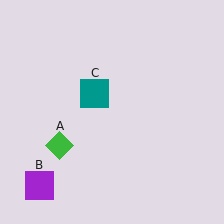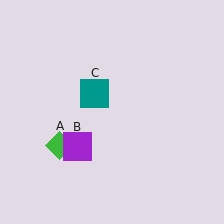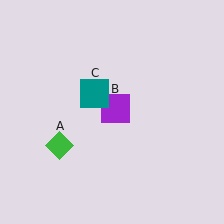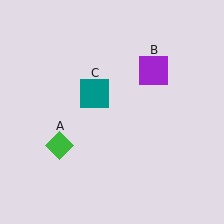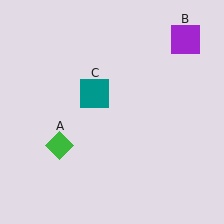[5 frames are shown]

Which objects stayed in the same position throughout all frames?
Green diamond (object A) and teal square (object C) remained stationary.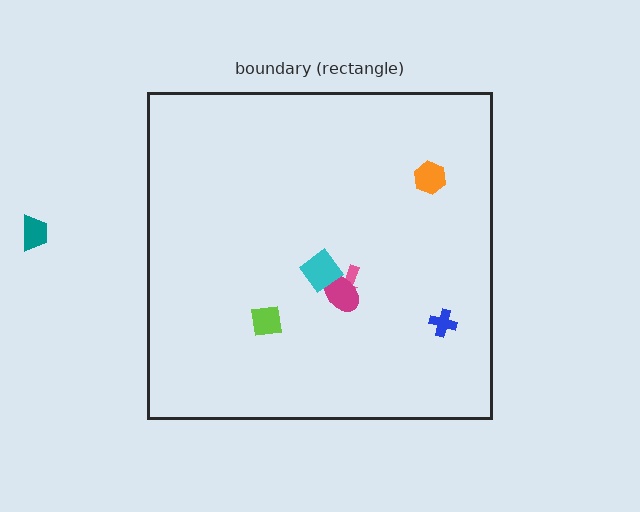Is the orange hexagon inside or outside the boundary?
Inside.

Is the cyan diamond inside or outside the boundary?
Inside.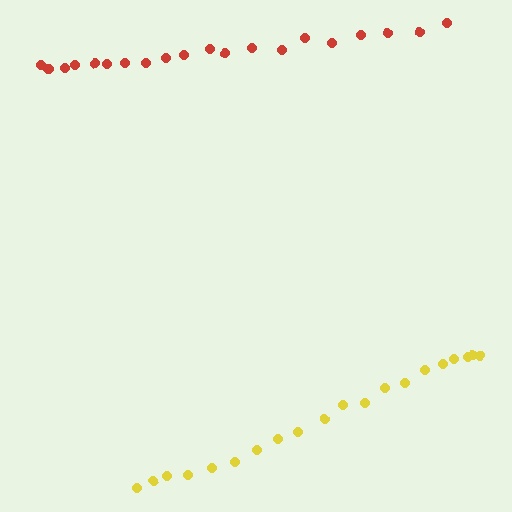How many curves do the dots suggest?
There are 2 distinct paths.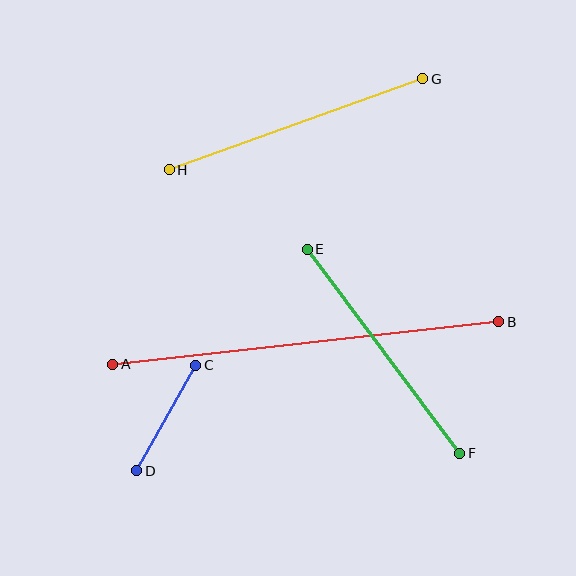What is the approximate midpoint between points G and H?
The midpoint is at approximately (296, 124) pixels.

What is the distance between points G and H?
The distance is approximately 269 pixels.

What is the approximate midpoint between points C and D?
The midpoint is at approximately (166, 418) pixels.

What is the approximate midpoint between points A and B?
The midpoint is at approximately (306, 343) pixels.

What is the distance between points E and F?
The distance is approximately 255 pixels.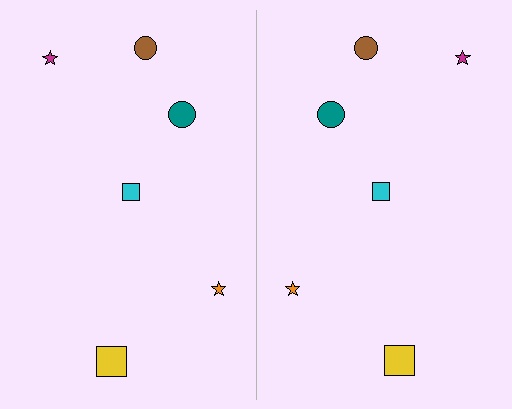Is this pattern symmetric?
Yes, this pattern has bilateral (reflection) symmetry.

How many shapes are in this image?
There are 12 shapes in this image.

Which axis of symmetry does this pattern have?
The pattern has a vertical axis of symmetry running through the center of the image.